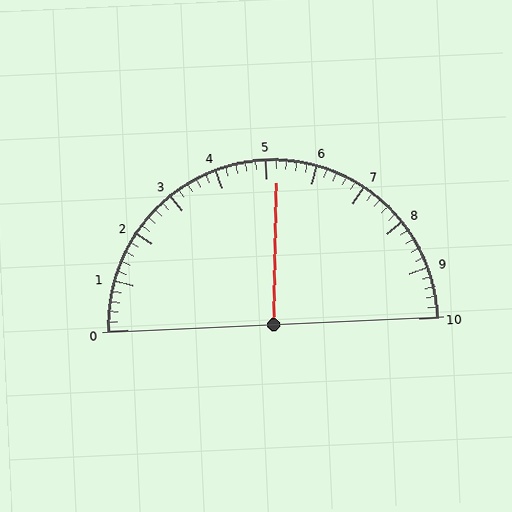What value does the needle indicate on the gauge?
The needle indicates approximately 5.2.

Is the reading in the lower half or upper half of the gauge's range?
The reading is in the upper half of the range (0 to 10).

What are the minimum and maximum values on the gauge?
The gauge ranges from 0 to 10.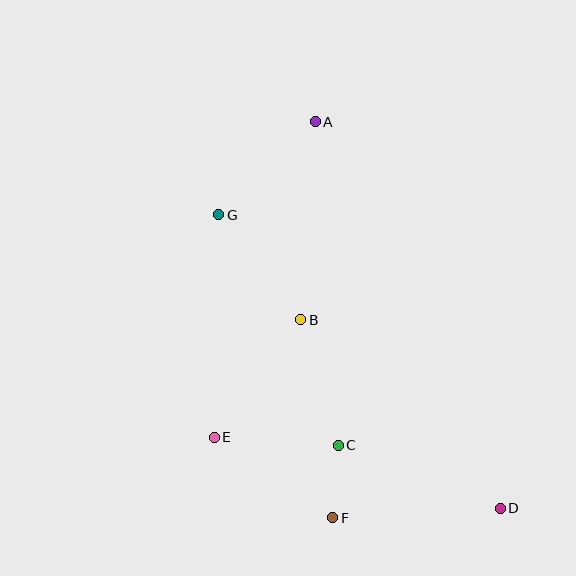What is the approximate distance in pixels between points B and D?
The distance between B and D is approximately 275 pixels.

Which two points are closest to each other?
Points C and F are closest to each other.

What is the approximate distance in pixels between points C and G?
The distance between C and G is approximately 260 pixels.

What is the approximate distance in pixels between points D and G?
The distance between D and G is approximately 407 pixels.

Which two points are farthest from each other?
Points A and D are farthest from each other.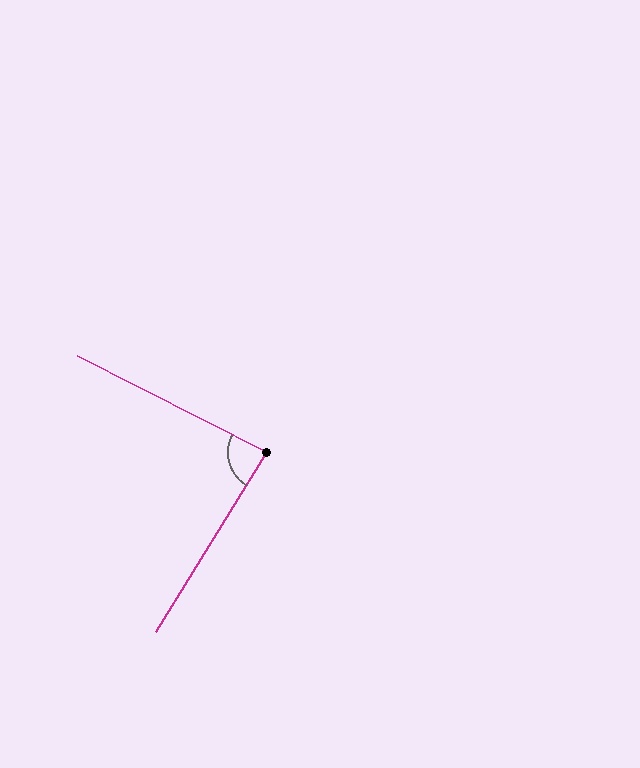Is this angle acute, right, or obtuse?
It is approximately a right angle.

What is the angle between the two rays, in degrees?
Approximately 85 degrees.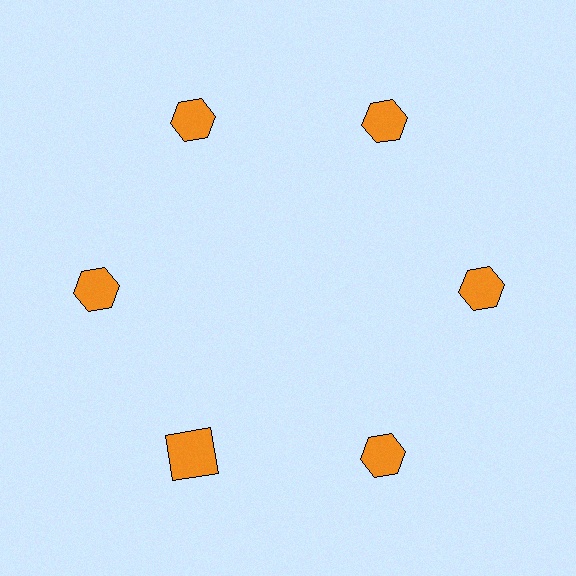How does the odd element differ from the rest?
It has a different shape: square instead of hexagon.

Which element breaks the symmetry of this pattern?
The orange square at roughly the 7 o'clock position breaks the symmetry. All other shapes are orange hexagons.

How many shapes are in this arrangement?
There are 6 shapes arranged in a ring pattern.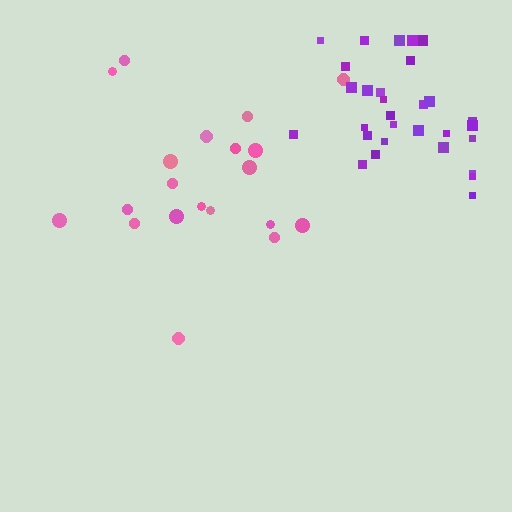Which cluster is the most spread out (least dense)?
Pink.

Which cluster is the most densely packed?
Purple.